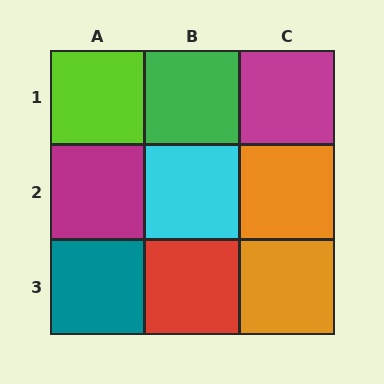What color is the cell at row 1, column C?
Magenta.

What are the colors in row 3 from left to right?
Teal, red, orange.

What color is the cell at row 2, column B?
Cyan.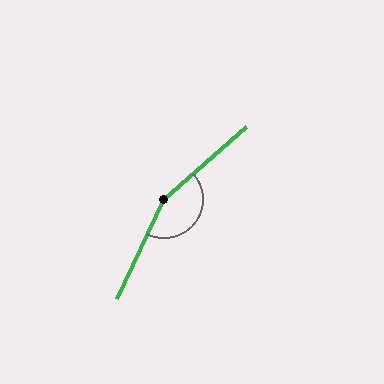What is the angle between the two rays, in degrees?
Approximately 157 degrees.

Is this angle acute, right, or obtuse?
It is obtuse.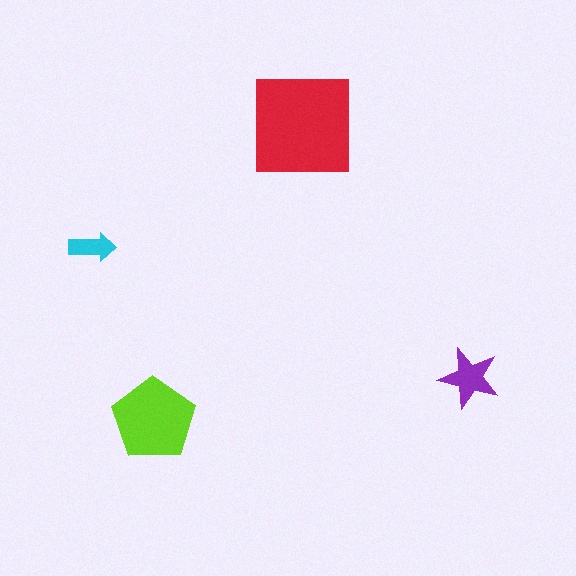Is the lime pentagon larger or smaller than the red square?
Smaller.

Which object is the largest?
The red square.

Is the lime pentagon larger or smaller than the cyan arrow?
Larger.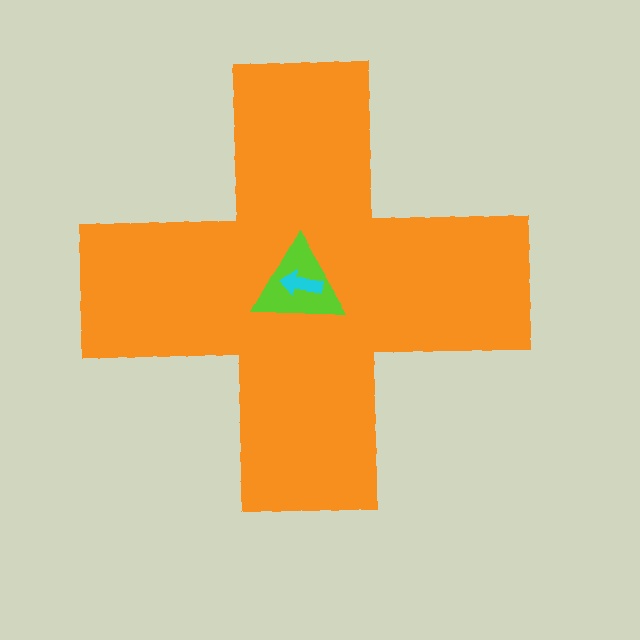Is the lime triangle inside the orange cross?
Yes.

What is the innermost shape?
The cyan arrow.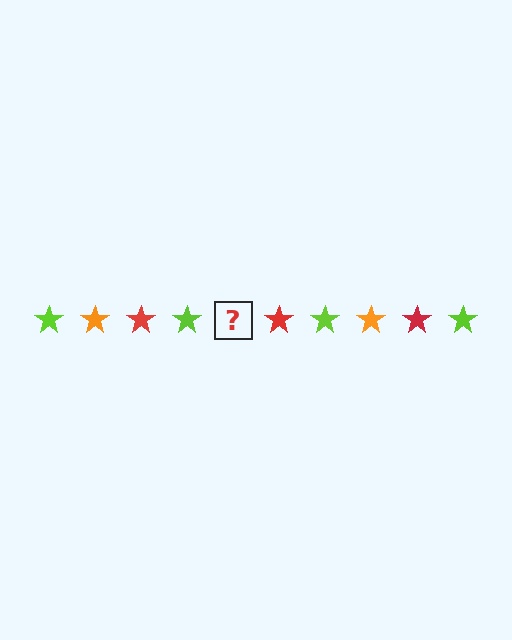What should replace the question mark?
The question mark should be replaced with an orange star.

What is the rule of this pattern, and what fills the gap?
The rule is that the pattern cycles through lime, orange, red stars. The gap should be filled with an orange star.